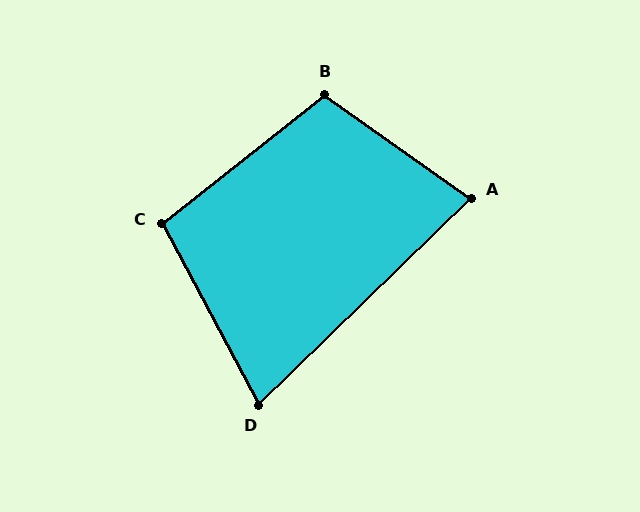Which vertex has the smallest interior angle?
D, at approximately 74 degrees.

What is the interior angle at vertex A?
Approximately 80 degrees (acute).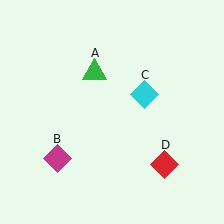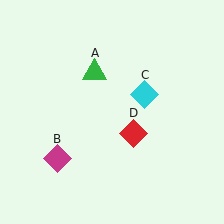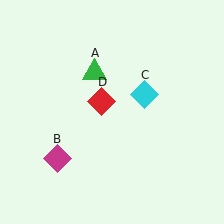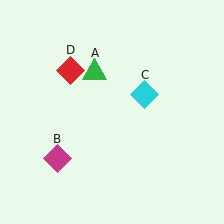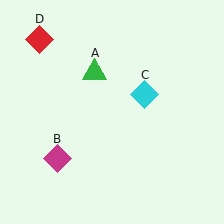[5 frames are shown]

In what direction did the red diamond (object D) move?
The red diamond (object D) moved up and to the left.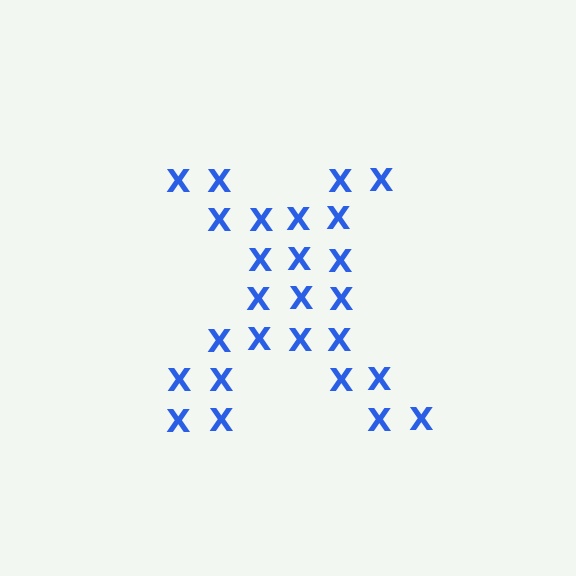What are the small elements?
The small elements are letter X's.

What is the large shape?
The large shape is the letter X.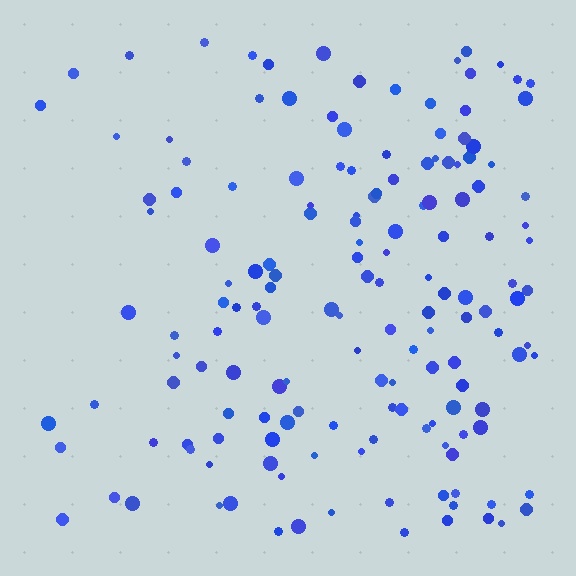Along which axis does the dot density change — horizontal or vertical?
Horizontal.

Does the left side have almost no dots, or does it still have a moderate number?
Still a moderate number, just noticeably fewer than the right.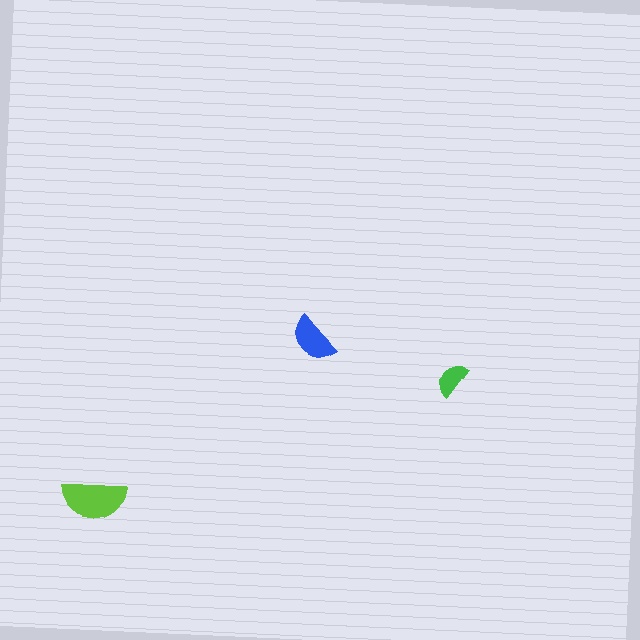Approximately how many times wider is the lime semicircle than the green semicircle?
About 2 times wider.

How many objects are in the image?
There are 3 objects in the image.